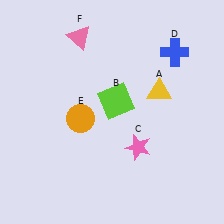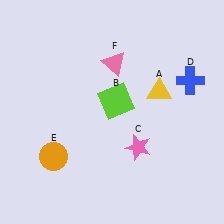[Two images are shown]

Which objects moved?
The objects that moved are: the blue cross (D), the orange circle (E), the pink triangle (F).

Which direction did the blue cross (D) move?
The blue cross (D) moved down.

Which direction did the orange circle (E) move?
The orange circle (E) moved down.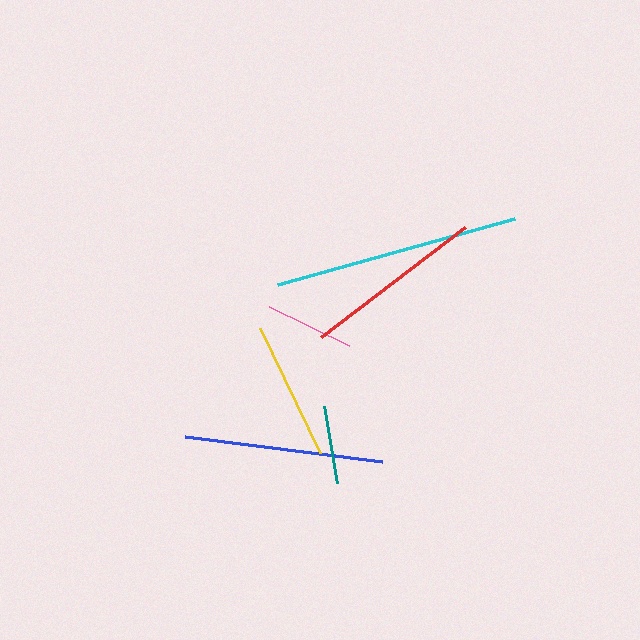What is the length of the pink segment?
The pink segment is approximately 90 pixels long.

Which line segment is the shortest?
The teal line is the shortest at approximately 78 pixels.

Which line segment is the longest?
The cyan line is the longest at approximately 246 pixels.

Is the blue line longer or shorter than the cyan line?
The cyan line is longer than the blue line.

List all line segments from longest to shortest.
From longest to shortest: cyan, blue, red, yellow, pink, teal.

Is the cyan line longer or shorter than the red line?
The cyan line is longer than the red line.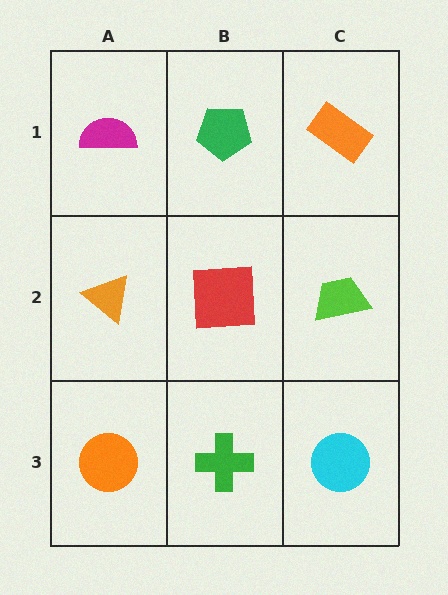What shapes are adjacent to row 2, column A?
A magenta semicircle (row 1, column A), an orange circle (row 3, column A), a red square (row 2, column B).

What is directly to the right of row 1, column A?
A green pentagon.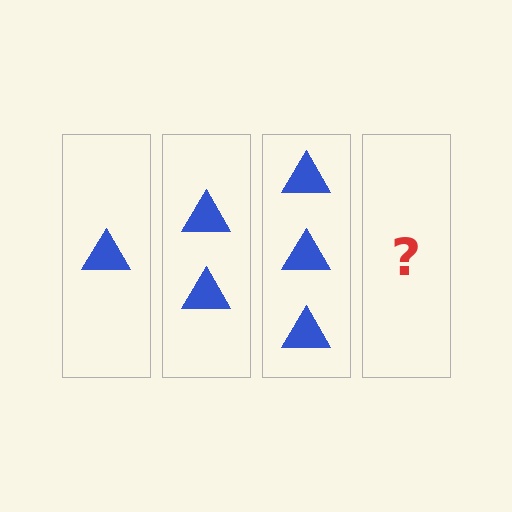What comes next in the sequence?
The next element should be 4 triangles.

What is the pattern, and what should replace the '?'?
The pattern is that each step adds one more triangle. The '?' should be 4 triangles.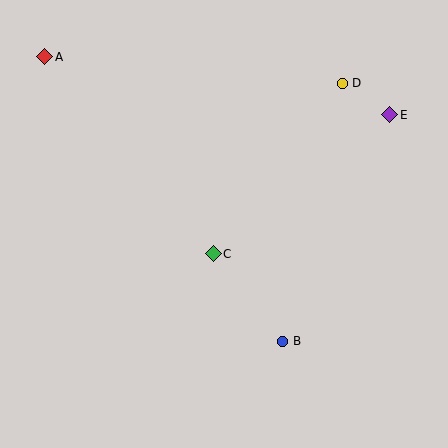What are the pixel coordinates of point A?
Point A is at (45, 57).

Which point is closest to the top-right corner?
Point E is closest to the top-right corner.